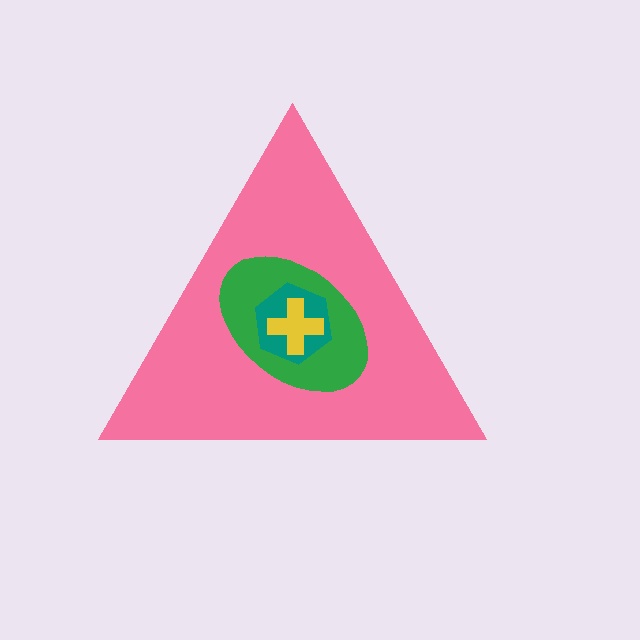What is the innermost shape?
The yellow cross.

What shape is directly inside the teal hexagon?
The yellow cross.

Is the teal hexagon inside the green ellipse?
Yes.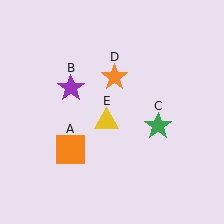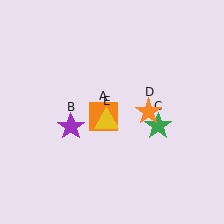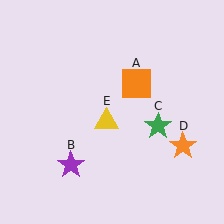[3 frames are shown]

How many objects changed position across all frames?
3 objects changed position: orange square (object A), purple star (object B), orange star (object D).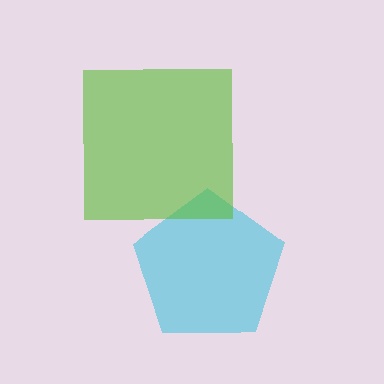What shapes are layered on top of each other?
The layered shapes are: a cyan pentagon, a lime square.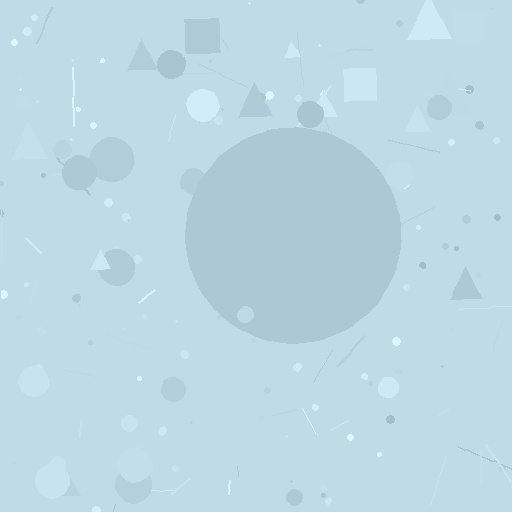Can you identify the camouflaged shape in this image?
The camouflaged shape is a circle.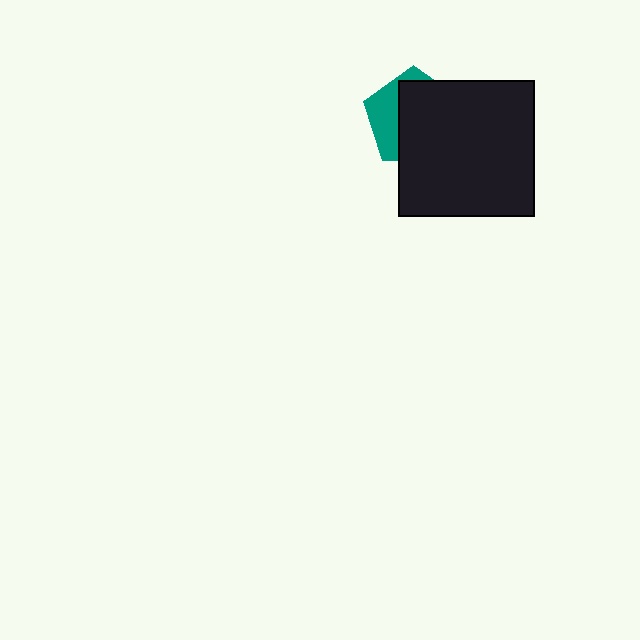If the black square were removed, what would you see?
You would see the complete teal pentagon.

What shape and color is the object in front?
The object in front is a black square.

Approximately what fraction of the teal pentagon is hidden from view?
Roughly 68% of the teal pentagon is hidden behind the black square.